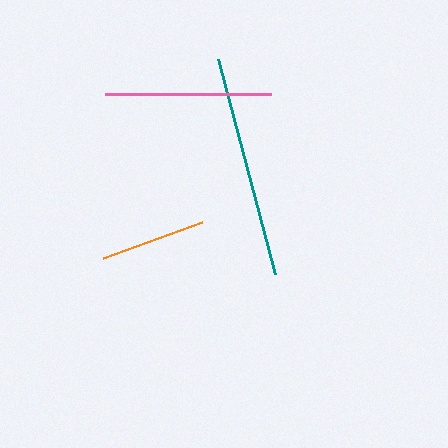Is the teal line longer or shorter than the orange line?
The teal line is longer than the orange line.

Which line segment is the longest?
The teal line is the longest at approximately 222 pixels.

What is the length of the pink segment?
The pink segment is approximately 166 pixels long.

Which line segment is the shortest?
The orange line is the shortest at approximately 105 pixels.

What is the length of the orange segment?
The orange segment is approximately 105 pixels long.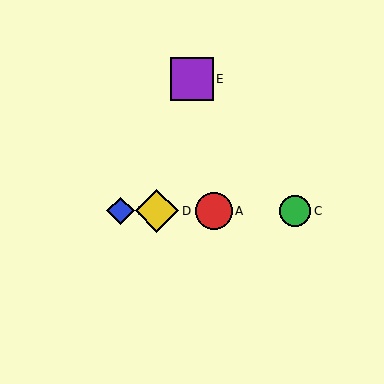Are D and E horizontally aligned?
No, D is at y≈211 and E is at y≈79.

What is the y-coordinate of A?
Object A is at y≈211.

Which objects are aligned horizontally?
Objects A, B, C, D are aligned horizontally.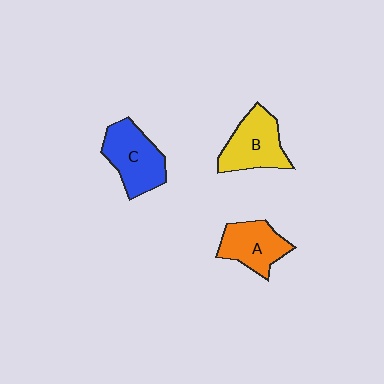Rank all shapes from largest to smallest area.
From largest to smallest: C (blue), B (yellow), A (orange).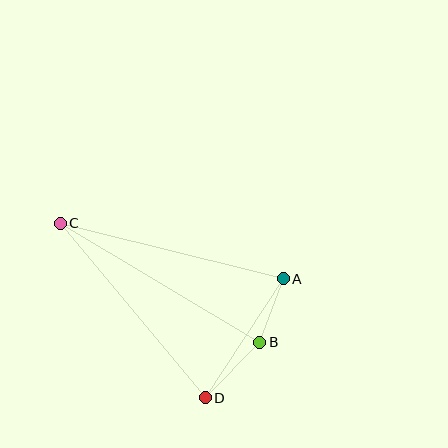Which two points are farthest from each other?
Points B and C are farthest from each other.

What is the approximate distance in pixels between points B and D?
The distance between B and D is approximately 78 pixels.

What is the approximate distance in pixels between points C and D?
The distance between C and D is approximately 227 pixels.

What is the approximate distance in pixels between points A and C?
The distance between A and C is approximately 230 pixels.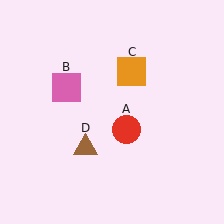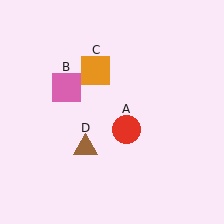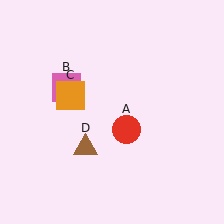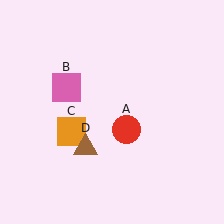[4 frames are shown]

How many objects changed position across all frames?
1 object changed position: orange square (object C).